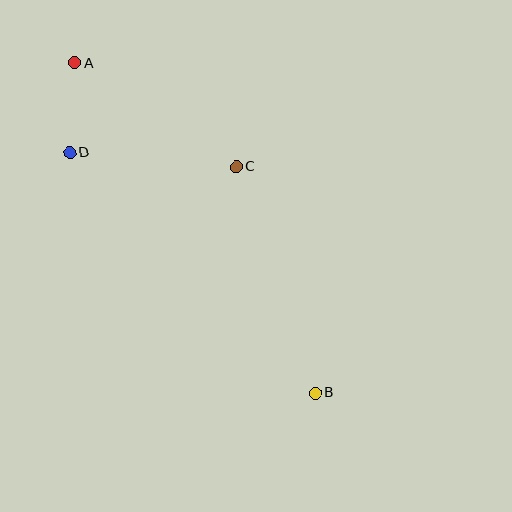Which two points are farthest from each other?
Points A and B are farthest from each other.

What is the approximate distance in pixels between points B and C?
The distance between B and C is approximately 240 pixels.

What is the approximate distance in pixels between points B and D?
The distance between B and D is approximately 344 pixels.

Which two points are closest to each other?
Points A and D are closest to each other.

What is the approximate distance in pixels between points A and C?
The distance between A and C is approximately 192 pixels.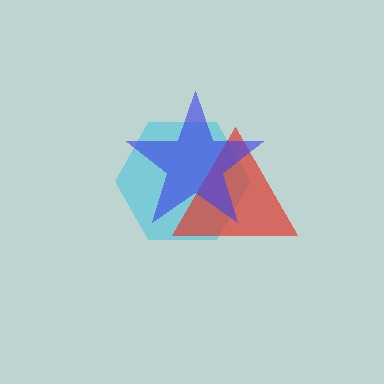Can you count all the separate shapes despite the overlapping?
Yes, there are 3 separate shapes.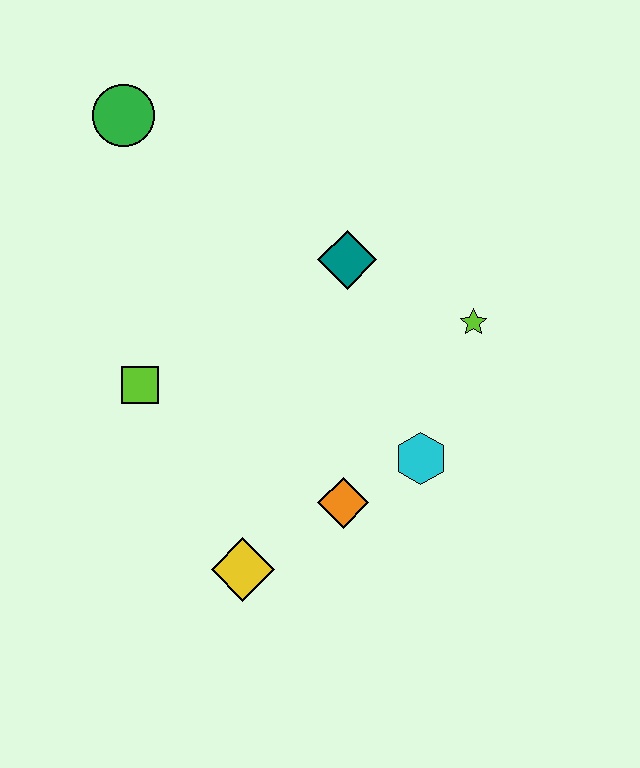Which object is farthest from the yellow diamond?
The green circle is farthest from the yellow diamond.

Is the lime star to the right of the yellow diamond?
Yes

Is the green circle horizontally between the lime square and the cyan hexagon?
No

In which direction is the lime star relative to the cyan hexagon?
The lime star is above the cyan hexagon.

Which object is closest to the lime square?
The yellow diamond is closest to the lime square.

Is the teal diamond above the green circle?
No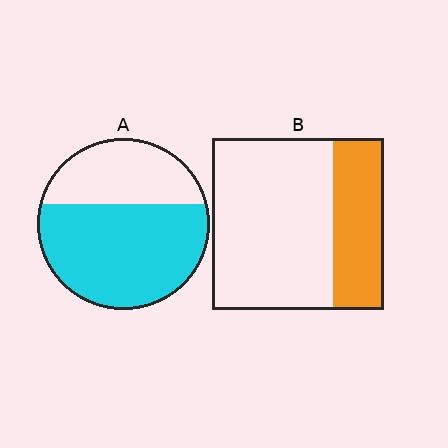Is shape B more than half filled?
No.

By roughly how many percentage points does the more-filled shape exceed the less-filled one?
By roughly 35 percentage points (A over B).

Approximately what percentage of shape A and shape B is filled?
A is approximately 65% and B is approximately 30%.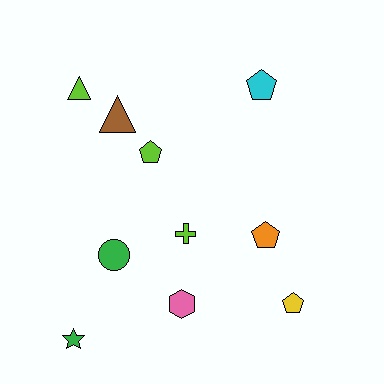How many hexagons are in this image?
There is 1 hexagon.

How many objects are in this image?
There are 10 objects.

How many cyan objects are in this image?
There is 1 cyan object.